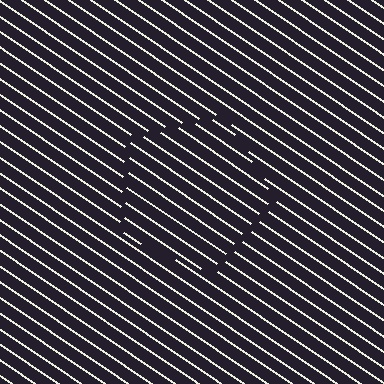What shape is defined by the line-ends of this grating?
An illusory pentagon. The interior of the shape contains the same grating, shifted by half a period — the contour is defined by the phase discontinuity where line-ends from the inner and outer gratings abut.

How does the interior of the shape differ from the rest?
The interior of the shape contains the same grating, shifted by half a period — the contour is defined by the phase discontinuity where line-ends from the inner and outer gratings abut.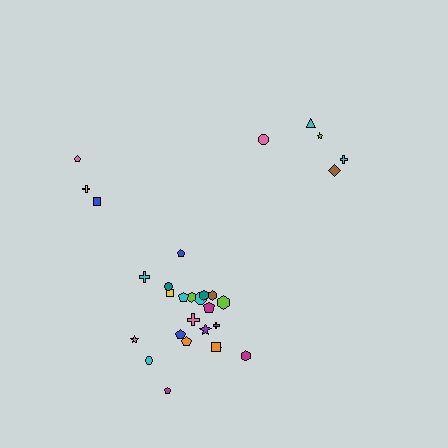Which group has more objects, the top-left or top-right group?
The top-right group.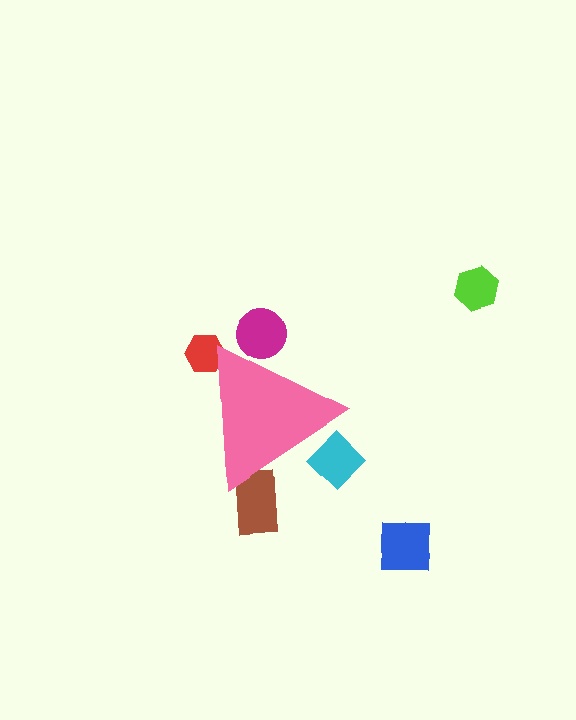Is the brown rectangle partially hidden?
Yes, the brown rectangle is partially hidden behind the pink triangle.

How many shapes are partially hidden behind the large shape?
4 shapes are partially hidden.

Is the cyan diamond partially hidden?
Yes, the cyan diamond is partially hidden behind the pink triangle.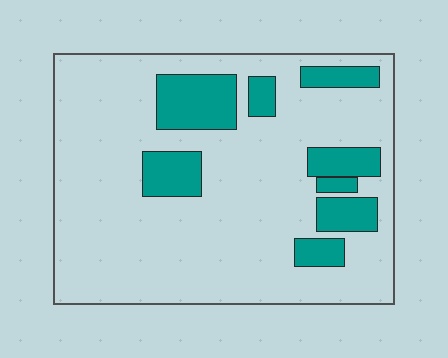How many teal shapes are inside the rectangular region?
8.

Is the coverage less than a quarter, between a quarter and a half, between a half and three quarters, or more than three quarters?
Less than a quarter.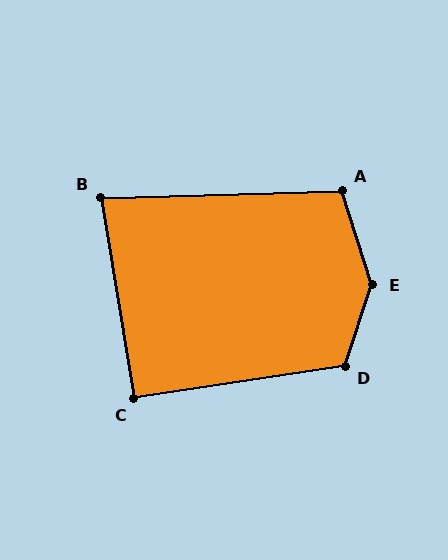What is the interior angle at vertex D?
Approximately 117 degrees (obtuse).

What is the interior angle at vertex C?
Approximately 91 degrees (approximately right).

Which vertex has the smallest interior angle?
B, at approximately 82 degrees.